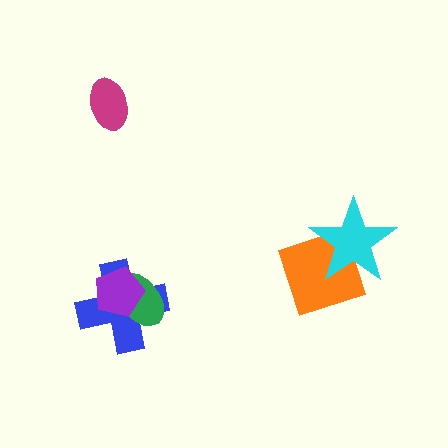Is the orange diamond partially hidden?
Yes, it is partially covered by another shape.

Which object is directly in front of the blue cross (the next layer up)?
The green ellipse is directly in front of the blue cross.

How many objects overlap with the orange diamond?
1 object overlaps with the orange diamond.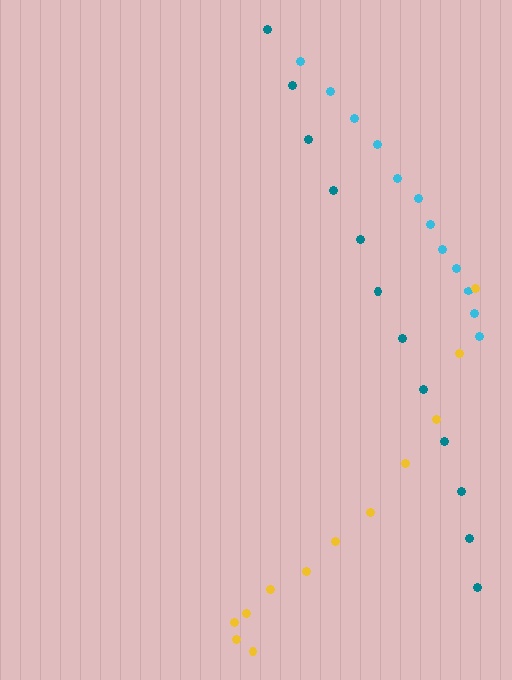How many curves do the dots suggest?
There are 3 distinct paths.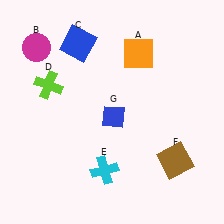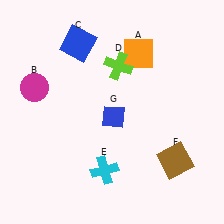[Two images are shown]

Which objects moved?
The objects that moved are: the magenta circle (B), the lime cross (D).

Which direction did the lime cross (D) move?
The lime cross (D) moved right.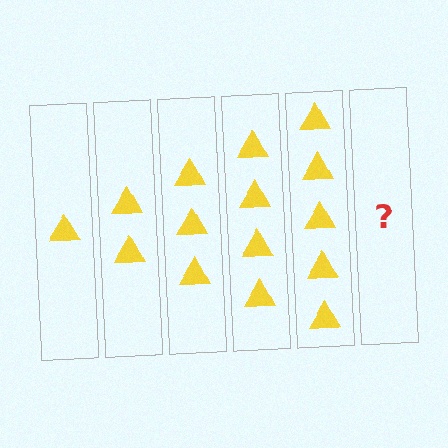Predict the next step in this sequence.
The next step is 6 triangles.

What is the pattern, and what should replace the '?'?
The pattern is that each step adds one more triangle. The '?' should be 6 triangles.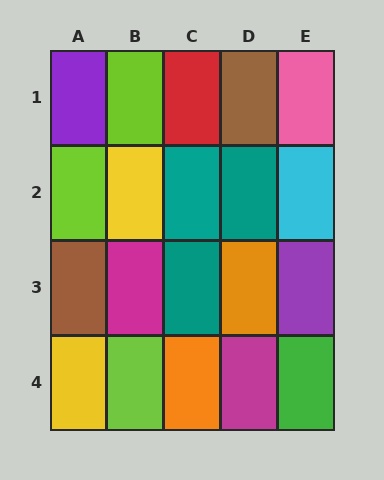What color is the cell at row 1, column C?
Red.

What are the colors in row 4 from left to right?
Yellow, lime, orange, magenta, green.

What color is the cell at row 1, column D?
Brown.